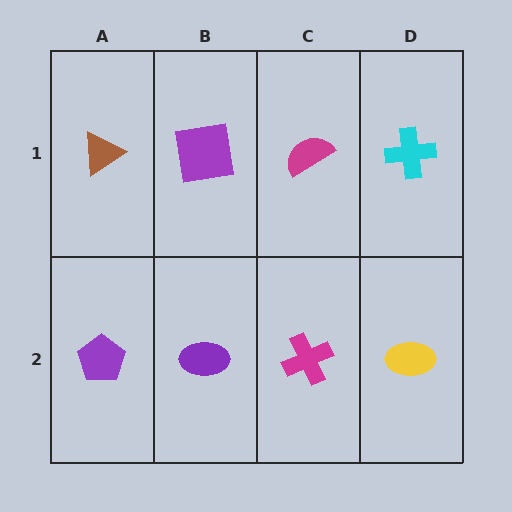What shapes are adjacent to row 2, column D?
A cyan cross (row 1, column D), a magenta cross (row 2, column C).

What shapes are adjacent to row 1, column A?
A purple pentagon (row 2, column A), a purple square (row 1, column B).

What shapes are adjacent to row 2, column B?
A purple square (row 1, column B), a purple pentagon (row 2, column A), a magenta cross (row 2, column C).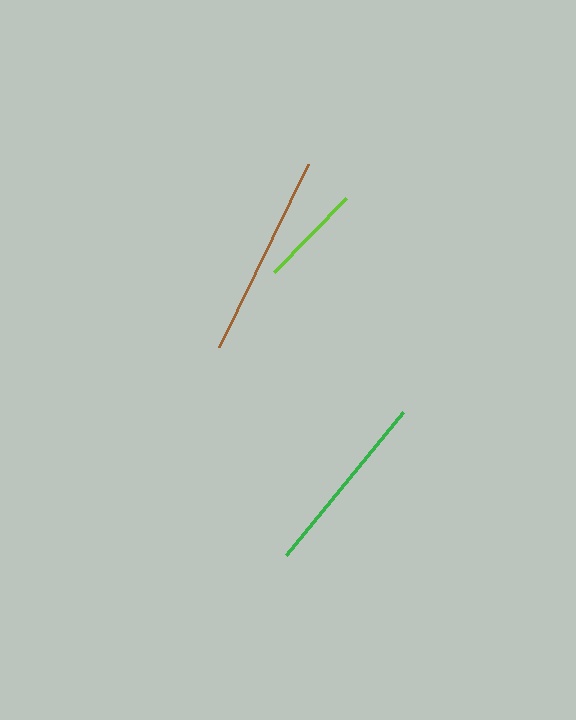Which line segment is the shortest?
The lime line is the shortest at approximately 104 pixels.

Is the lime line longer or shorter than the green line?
The green line is longer than the lime line.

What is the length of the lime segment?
The lime segment is approximately 104 pixels long.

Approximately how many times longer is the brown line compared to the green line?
The brown line is approximately 1.1 times the length of the green line.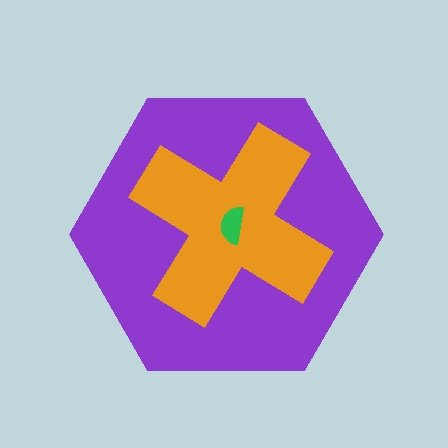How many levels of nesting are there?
3.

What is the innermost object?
The green semicircle.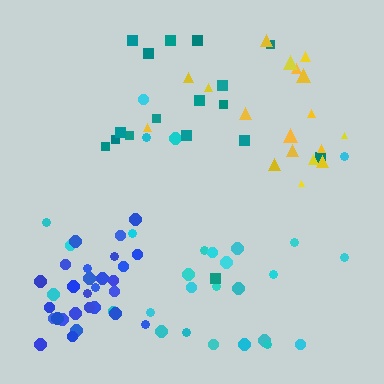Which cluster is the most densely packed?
Blue.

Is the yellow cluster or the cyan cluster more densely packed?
Yellow.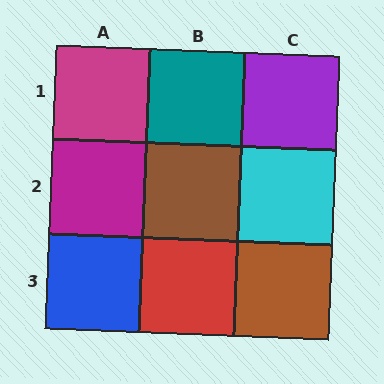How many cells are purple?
1 cell is purple.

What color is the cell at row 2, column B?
Brown.